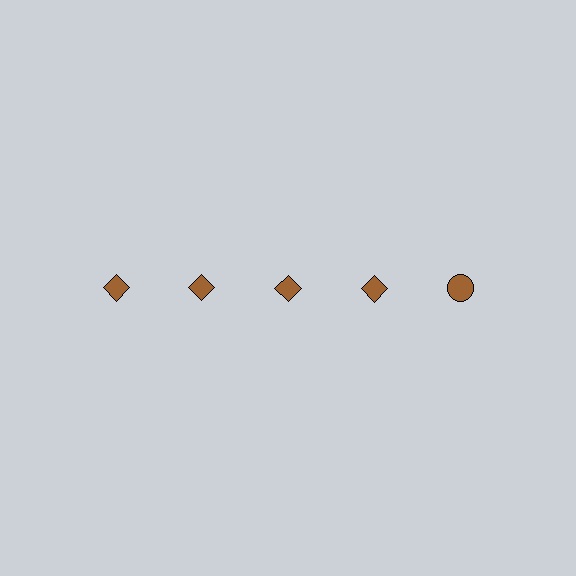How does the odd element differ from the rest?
It has a different shape: circle instead of diamond.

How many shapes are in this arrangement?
There are 5 shapes arranged in a grid pattern.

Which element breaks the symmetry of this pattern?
The brown circle in the top row, rightmost column breaks the symmetry. All other shapes are brown diamonds.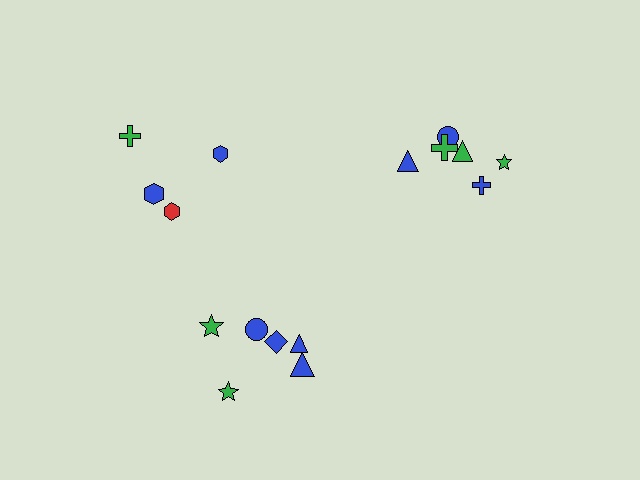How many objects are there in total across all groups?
There are 16 objects.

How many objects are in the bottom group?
There are 6 objects.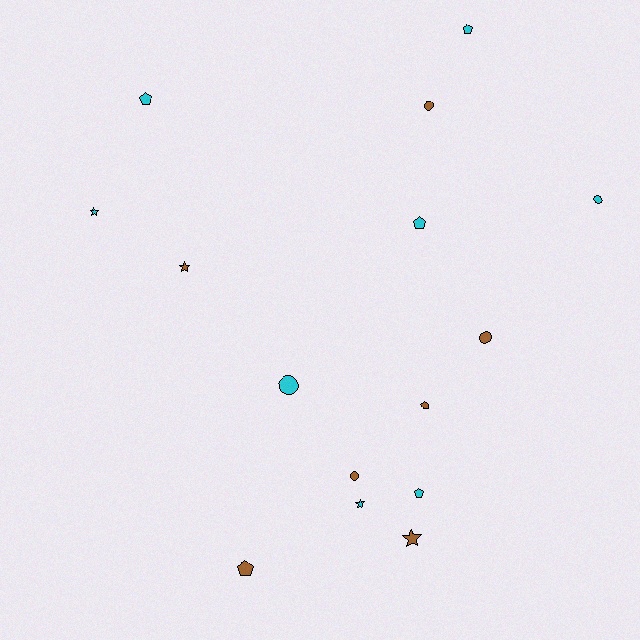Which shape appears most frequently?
Pentagon, with 6 objects.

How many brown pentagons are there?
There are 2 brown pentagons.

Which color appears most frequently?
Cyan, with 8 objects.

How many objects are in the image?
There are 15 objects.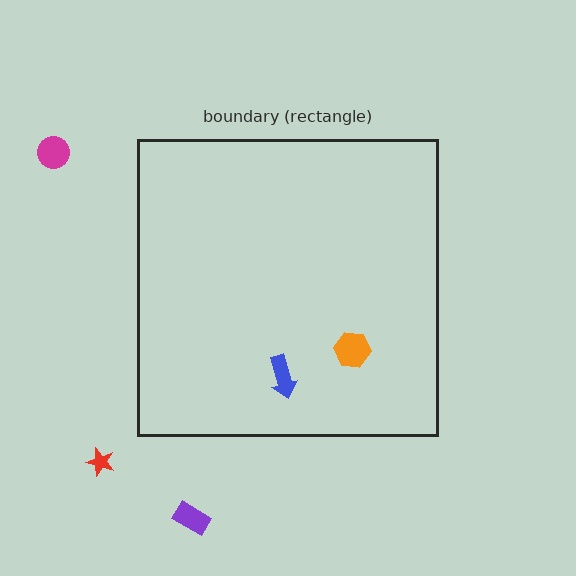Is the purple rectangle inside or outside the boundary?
Outside.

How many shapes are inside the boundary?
2 inside, 3 outside.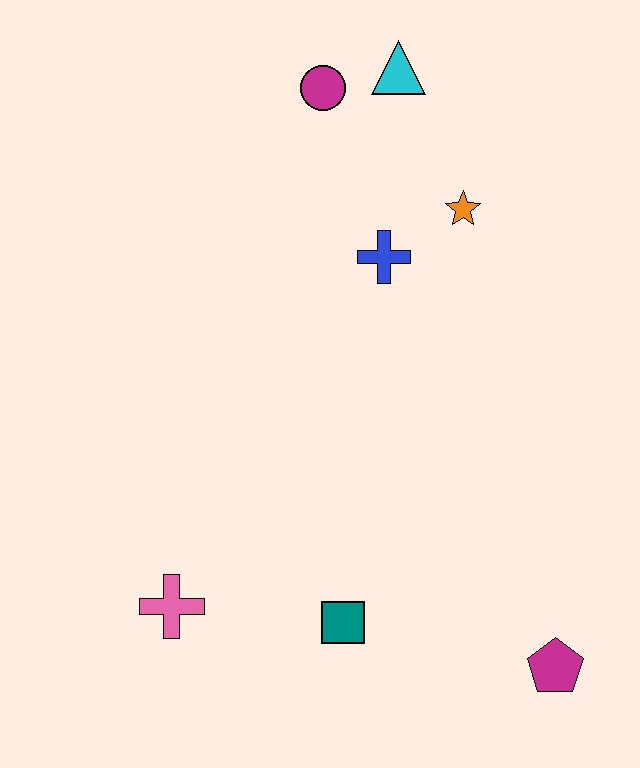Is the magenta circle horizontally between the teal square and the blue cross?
No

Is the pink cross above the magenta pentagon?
Yes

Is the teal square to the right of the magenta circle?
Yes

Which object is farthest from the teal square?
The cyan triangle is farthest from the teal square.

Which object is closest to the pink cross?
The teal square is closest to the pink cross.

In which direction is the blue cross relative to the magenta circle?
The blue cross is below the magenta circle.